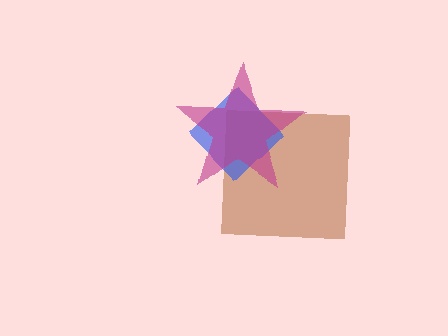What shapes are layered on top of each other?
The layered shapes are: a brown square, a blue diamond, a magenta star.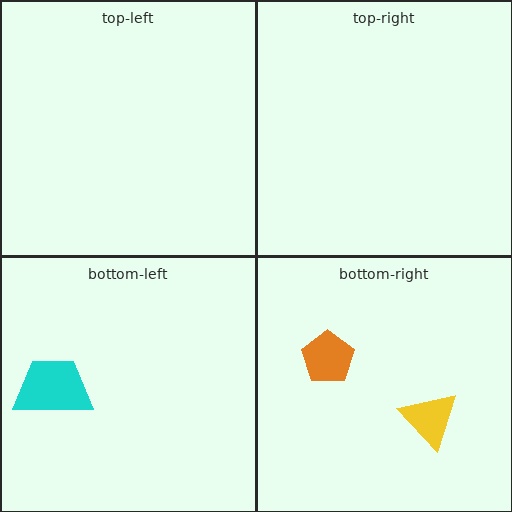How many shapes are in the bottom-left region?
1.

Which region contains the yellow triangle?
The bottom-right region.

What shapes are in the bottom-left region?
The cyan trapezoid.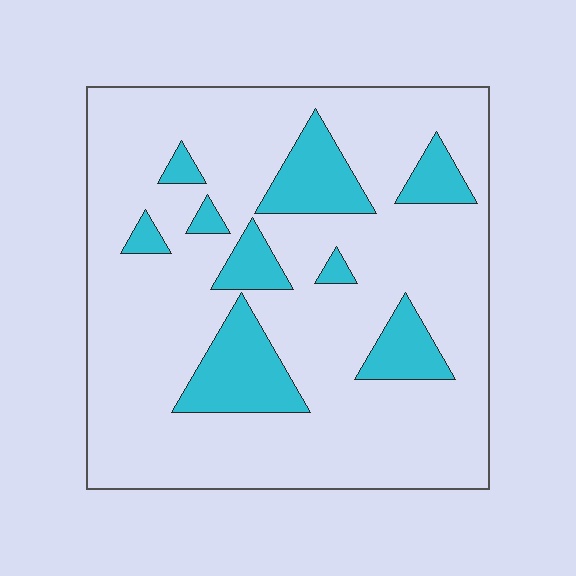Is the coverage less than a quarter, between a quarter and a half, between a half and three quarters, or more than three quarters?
Less than a quarter.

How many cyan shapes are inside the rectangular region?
9.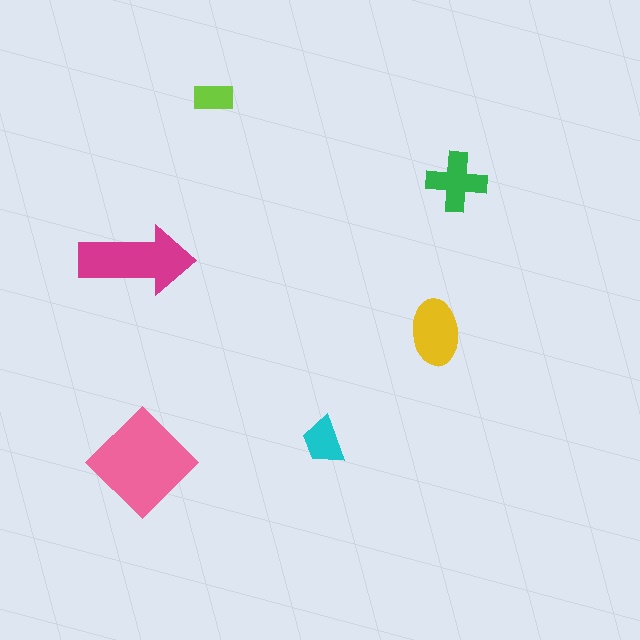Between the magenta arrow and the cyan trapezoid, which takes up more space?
The magenta arrow.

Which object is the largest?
The pink diamond.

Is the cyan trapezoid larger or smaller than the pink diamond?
Smaller.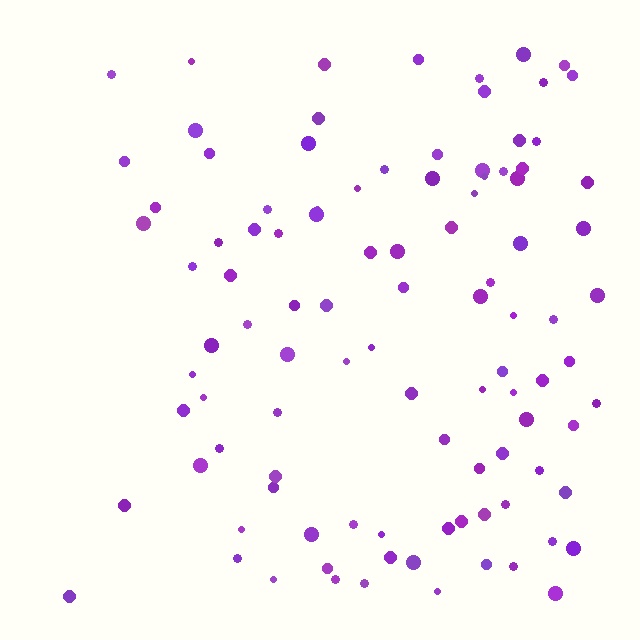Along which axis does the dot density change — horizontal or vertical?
Horizontal.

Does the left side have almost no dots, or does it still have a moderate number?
Still a moderate number, just noticeably fewer than the right.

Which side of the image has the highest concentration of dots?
The right.